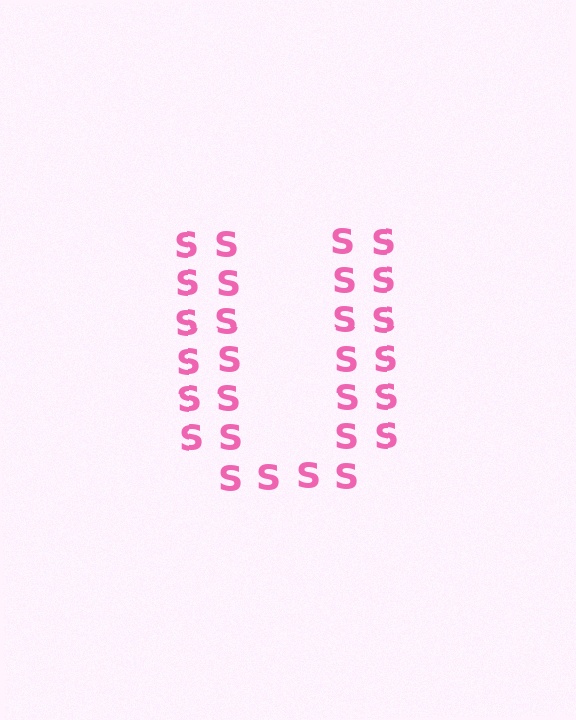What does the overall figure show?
The overall figure shows the letter U.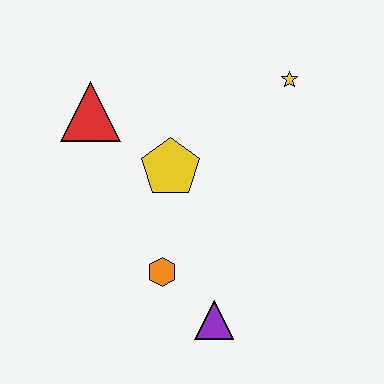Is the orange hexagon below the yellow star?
Yes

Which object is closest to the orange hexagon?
The purple triangle is closest to the orange hexagon.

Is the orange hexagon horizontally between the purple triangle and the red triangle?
Yes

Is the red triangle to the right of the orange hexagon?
No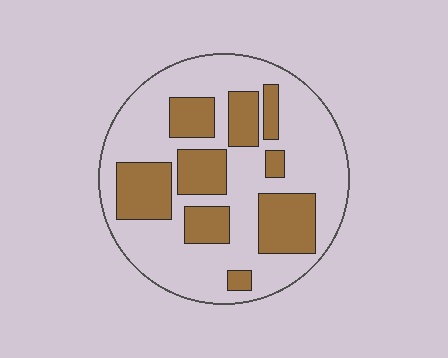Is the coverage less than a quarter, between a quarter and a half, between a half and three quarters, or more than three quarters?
Between a quarter and a half.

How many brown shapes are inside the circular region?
9.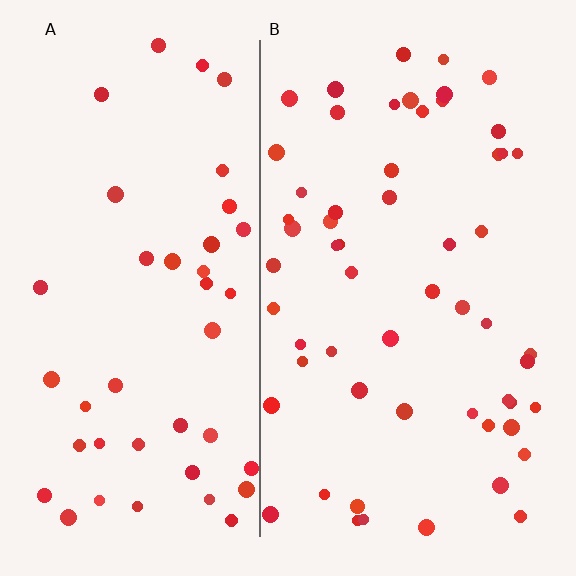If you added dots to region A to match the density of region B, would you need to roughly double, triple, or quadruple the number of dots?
Approximately double.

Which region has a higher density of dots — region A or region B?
B (the right).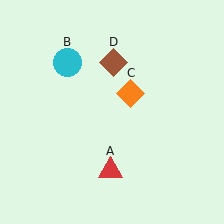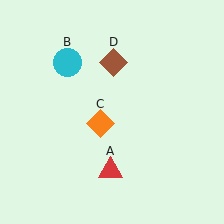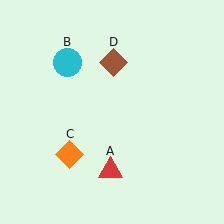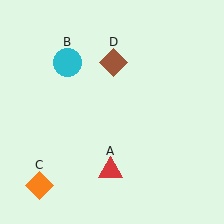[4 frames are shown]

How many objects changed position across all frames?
1 object changed position: orange diamond (object C).